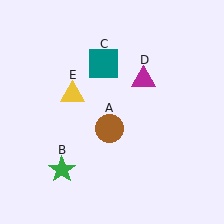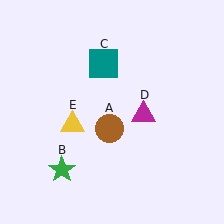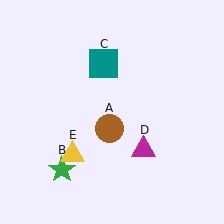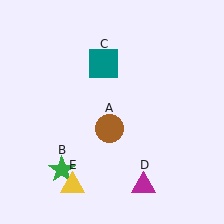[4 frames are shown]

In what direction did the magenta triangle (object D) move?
The magenta triangle (object D) moved down.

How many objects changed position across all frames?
2 objects changed position: magenta triangle (object D), yellow triangle (object E).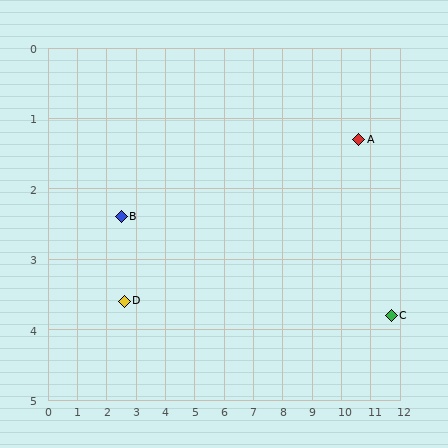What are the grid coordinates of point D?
Point D is at approximately (2.6, 3.6).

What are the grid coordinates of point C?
Point C is at approximately (11.7, 3.8).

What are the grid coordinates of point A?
Point A is at approximately (10.6, 1.3).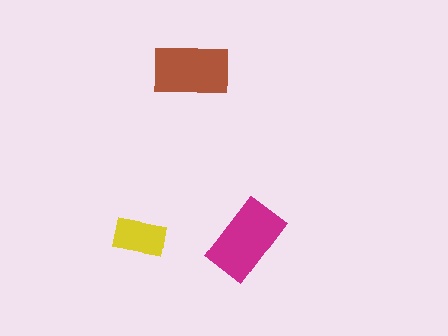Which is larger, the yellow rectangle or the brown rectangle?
The brown one.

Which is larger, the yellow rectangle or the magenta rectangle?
The magenta one.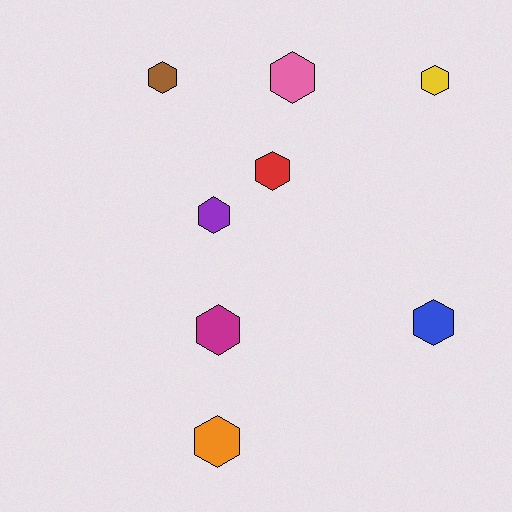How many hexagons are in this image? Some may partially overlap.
There are 8 hexagons.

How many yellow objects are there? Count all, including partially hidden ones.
There is 1 yellow object.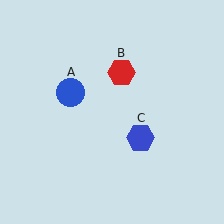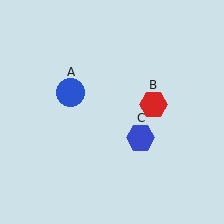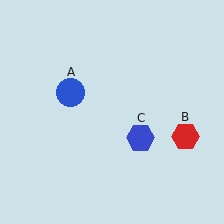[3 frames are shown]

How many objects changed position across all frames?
1 object changed position: red hexagon (object B).